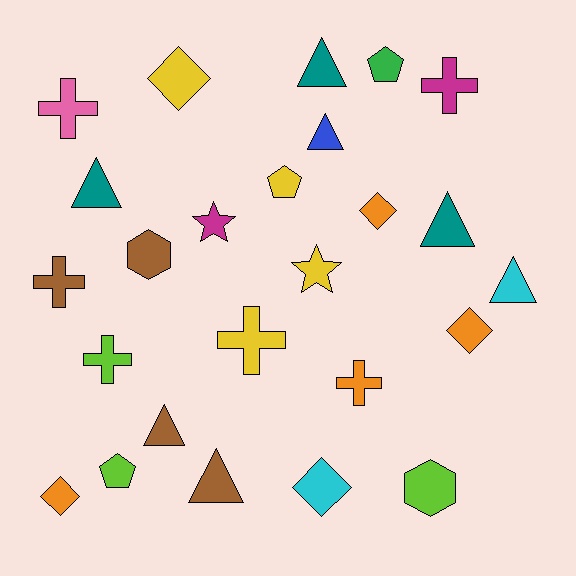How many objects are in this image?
There are 25 objects.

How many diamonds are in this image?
There are 5 diamonds.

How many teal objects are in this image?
There are 3 teal objects.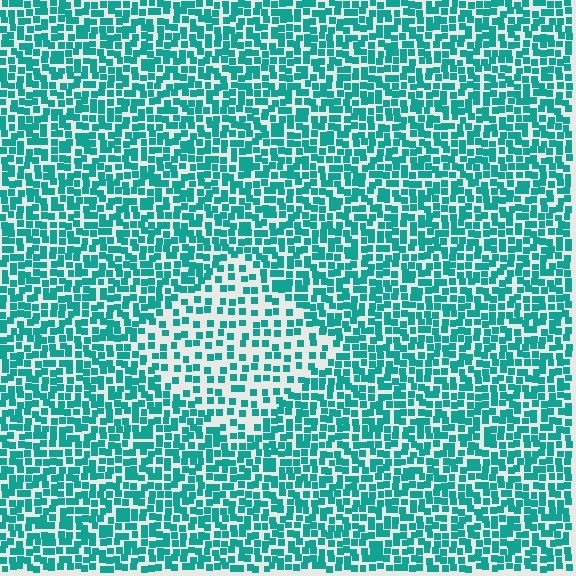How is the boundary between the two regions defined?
The boundary is defined by a change in element density (approximately 1.9x ratio). All elements are the same color, size, and shape.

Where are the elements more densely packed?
The elements are more densely packed outside the diamond boundary.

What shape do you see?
I see a diamond.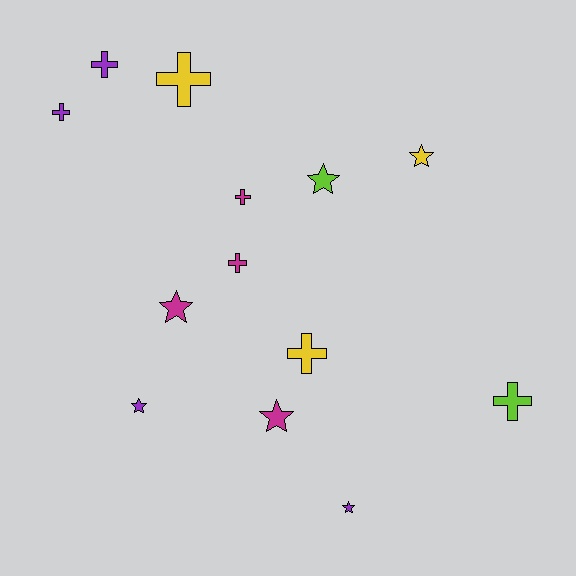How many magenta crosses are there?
There are 2 magenta crosses.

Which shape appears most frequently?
Cross, with 7 objects.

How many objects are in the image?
There are 13 objects.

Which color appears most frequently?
Magenta, with 4 objects.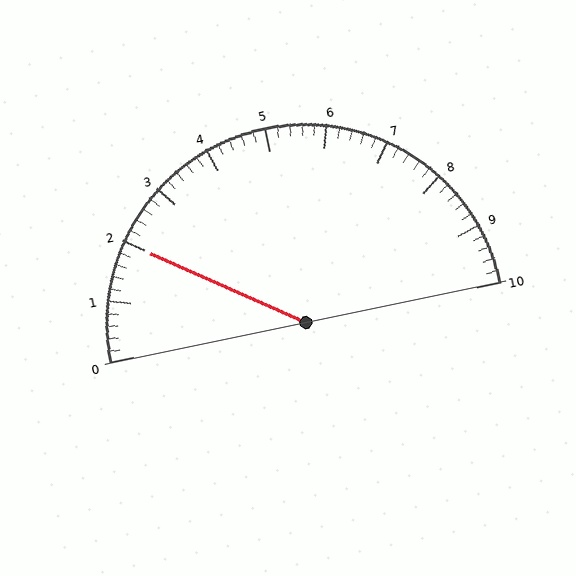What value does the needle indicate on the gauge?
The needle indicates approximately 2.0.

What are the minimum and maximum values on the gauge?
The gauge ranges from 0 to 10.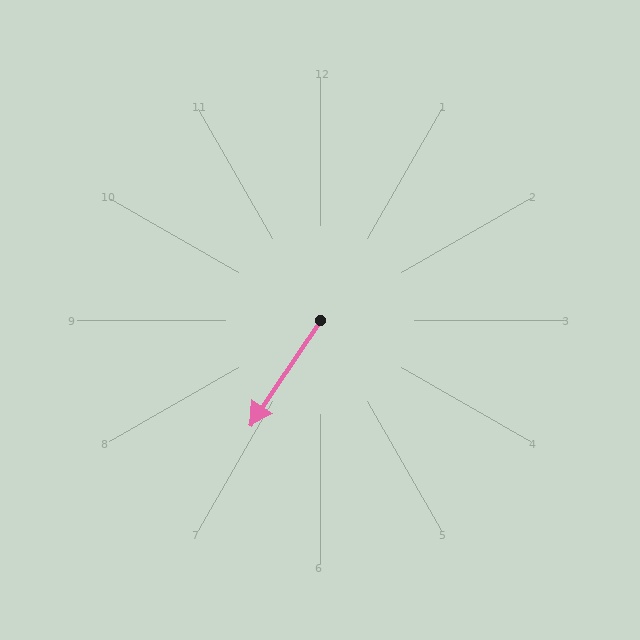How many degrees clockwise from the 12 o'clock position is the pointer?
Approximately 214 degrees.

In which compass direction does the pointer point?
Southwest.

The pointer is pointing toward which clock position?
Roughly 7 o'clock.